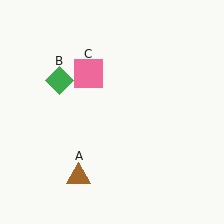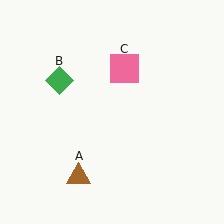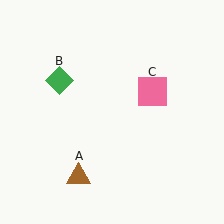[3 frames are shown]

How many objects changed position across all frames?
1 object changed position: pink square (object C).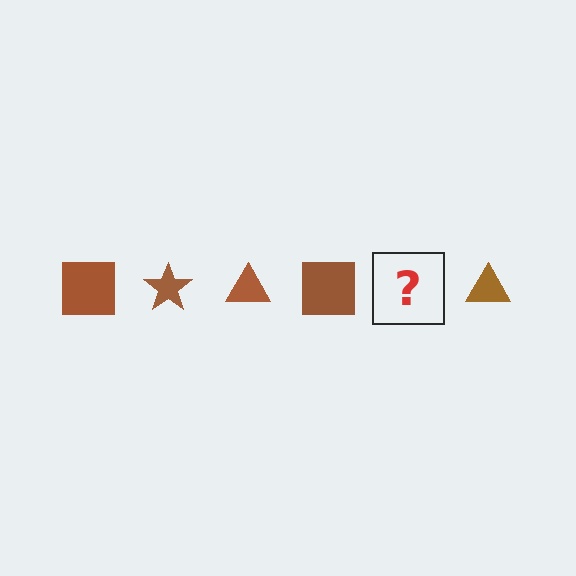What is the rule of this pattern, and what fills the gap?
The rule is that the pattern cycles through square, star, triangle shapes in brown. The gap should be filled with a brown star.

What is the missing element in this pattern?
The missing element is a brown star.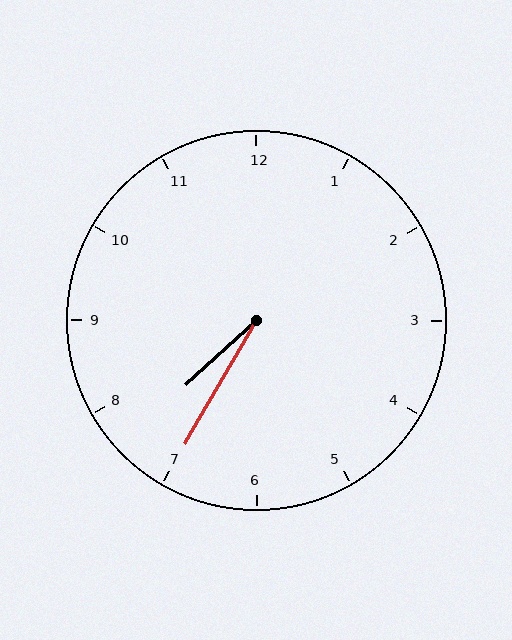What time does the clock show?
7:35.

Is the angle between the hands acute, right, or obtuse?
It is acute.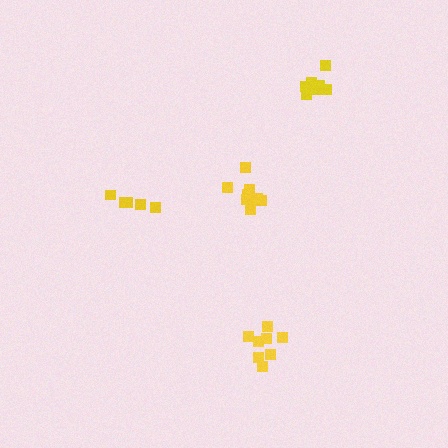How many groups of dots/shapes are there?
There are 4 groups.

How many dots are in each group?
Group 1: 8 dots, Group 2: 5 dots, Group 3: 9 dots, Group 4: 8 dots (30 total).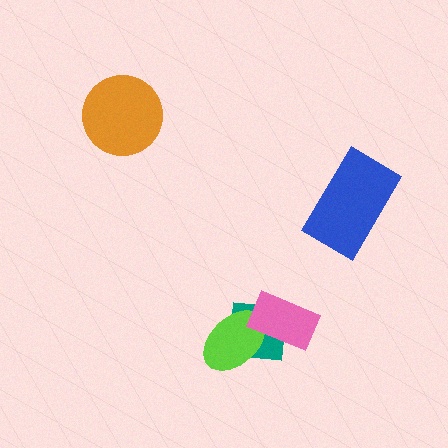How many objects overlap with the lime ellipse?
2 objects overlap with the lime ellipse.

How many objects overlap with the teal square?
2 objects overlap with the teal square.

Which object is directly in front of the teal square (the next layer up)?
The lime ellipse is directly in front of the teal square.